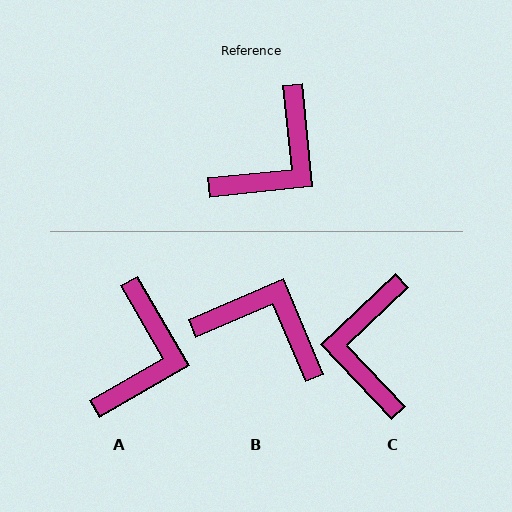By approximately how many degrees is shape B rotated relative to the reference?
Approximately 107 degrees counter-clockwise.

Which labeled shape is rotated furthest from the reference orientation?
C, about 143 degrees away.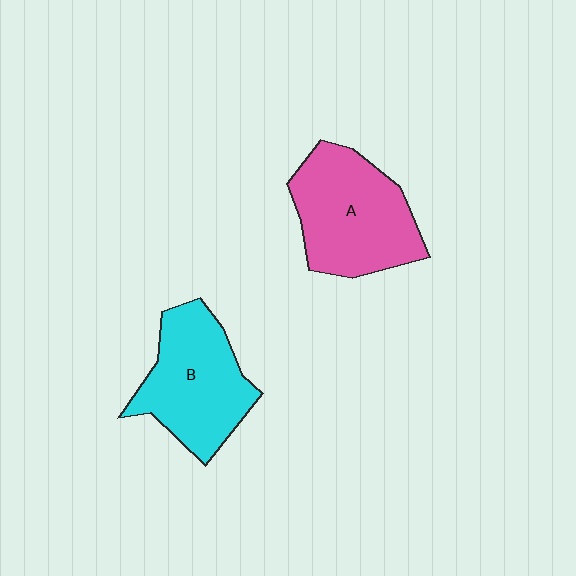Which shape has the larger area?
Shape A (pink).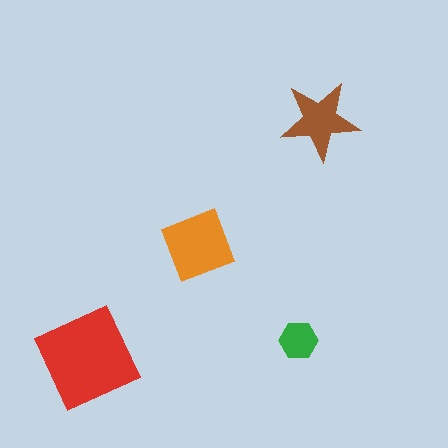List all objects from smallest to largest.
The green hexagon, the brown star, the orange square, the red diamond.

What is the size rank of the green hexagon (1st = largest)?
4th.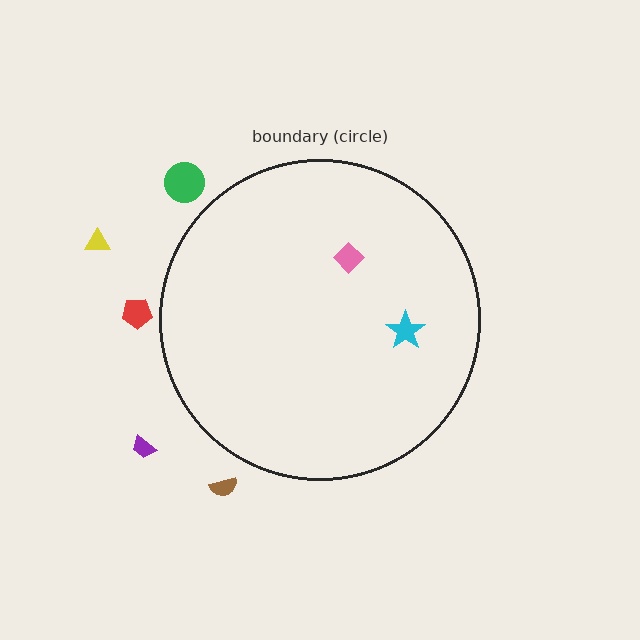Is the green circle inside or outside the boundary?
Outside.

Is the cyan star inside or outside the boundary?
Inside.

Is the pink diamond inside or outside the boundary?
Inside.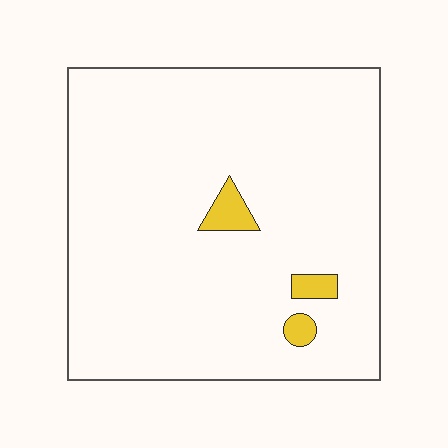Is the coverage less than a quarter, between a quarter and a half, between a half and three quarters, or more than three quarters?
Less than a quarter.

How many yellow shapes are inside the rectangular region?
3.